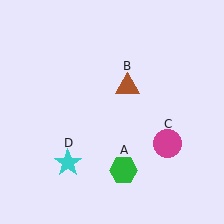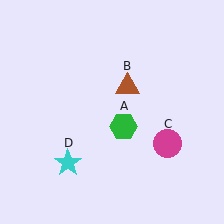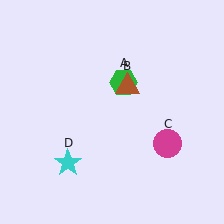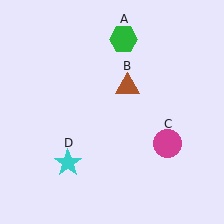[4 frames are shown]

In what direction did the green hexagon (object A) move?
The green hexagon (object A) moved up.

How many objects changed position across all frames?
1 object changed position: green hexagon (object A).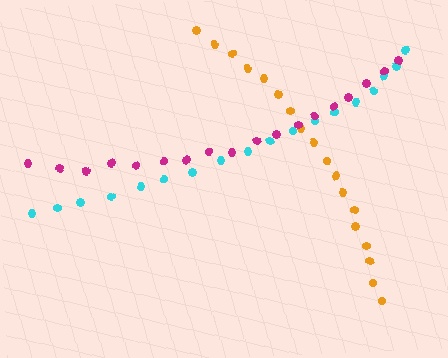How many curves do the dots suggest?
There are 3 distinct paths.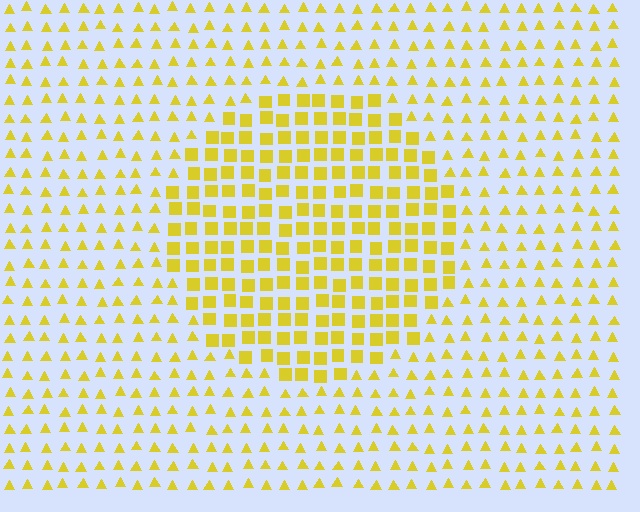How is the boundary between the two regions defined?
The boundary is defined by a change in element shape: squares inside vs. triangles outside. All elements share the same color and spacing.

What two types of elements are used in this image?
The image uses squares inside the circle region and triangles outside it.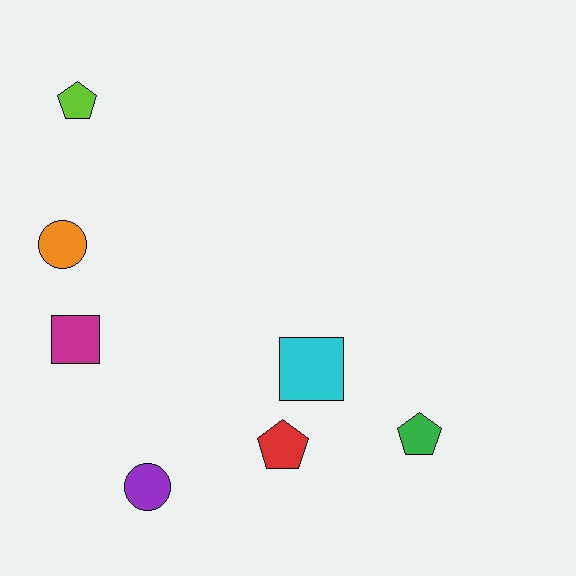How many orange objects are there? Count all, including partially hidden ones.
There is 1 orange object.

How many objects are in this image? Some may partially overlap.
There are 7 objects.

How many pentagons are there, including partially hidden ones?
There are 3 pentagons.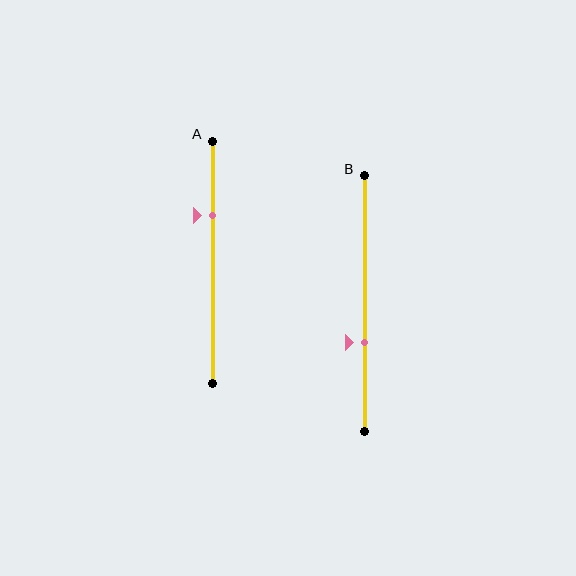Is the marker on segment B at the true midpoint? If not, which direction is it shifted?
No, the marker on segment B is shifted downward by about 15% of the segment length.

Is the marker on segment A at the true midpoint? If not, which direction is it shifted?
No, the marker on segment A is shifted upward by about 19% of the segment length.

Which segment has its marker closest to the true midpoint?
Segment B has its marker closest to the true midpoint.